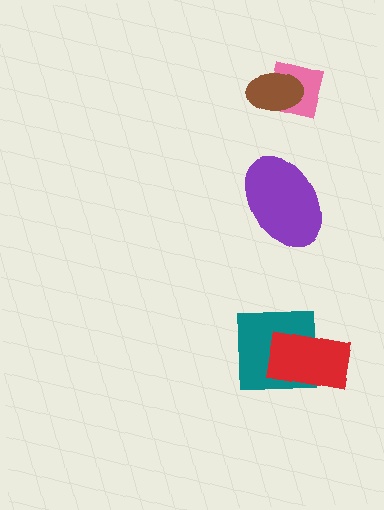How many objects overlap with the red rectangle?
1 object overlaps with the red rectangle.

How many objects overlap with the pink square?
1 object overlaps with the pink square.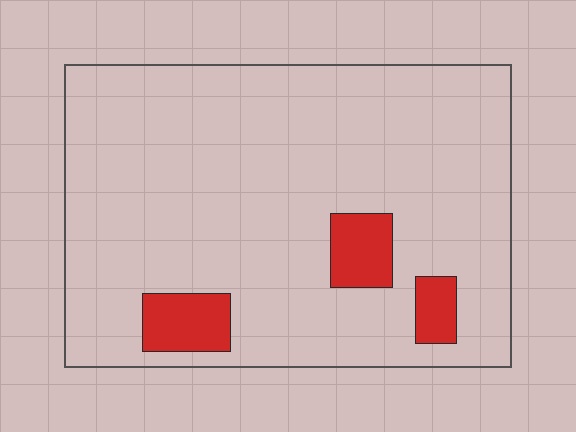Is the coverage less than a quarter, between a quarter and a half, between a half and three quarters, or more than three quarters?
Less than a quarter.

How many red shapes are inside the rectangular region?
3.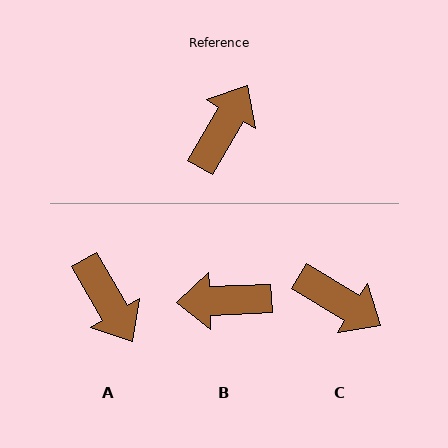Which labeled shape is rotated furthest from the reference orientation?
B, about 122 degrees away.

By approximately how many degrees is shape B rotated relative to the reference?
Approximately 122 degrees counter-clockwise.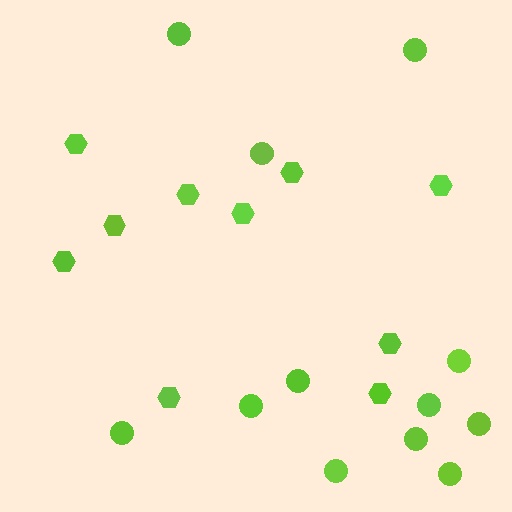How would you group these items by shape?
There are 2 groups: one group of hexagons (10) and one group of circles (12).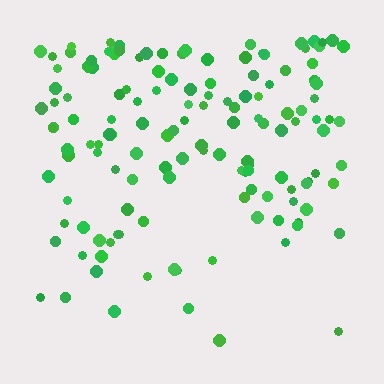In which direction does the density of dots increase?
From bottom to top, with the top side densest.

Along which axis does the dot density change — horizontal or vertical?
Vertical.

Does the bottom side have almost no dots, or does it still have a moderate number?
Still a moderate number, just noticeably fewer than the top.